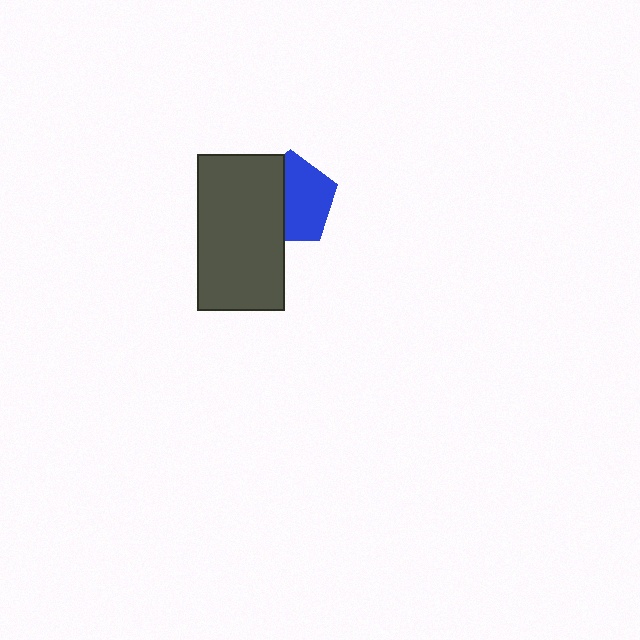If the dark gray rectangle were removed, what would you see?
You would see the complete blue pentagon.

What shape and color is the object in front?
The object in front is a dark gray rectangle.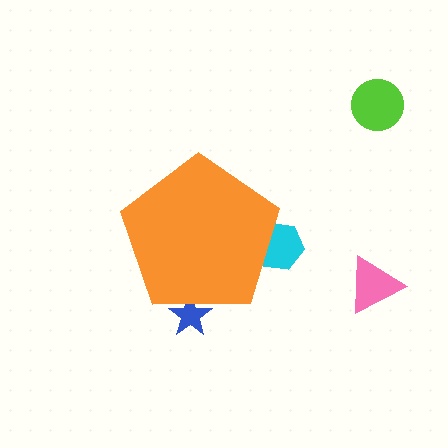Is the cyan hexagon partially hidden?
Yes, the cyan hexagon is partially hidden behind the orange pentagon.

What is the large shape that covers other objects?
An orange pentagon.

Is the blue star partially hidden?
Yes, the blue star is partially hidden behind the orange pentagon.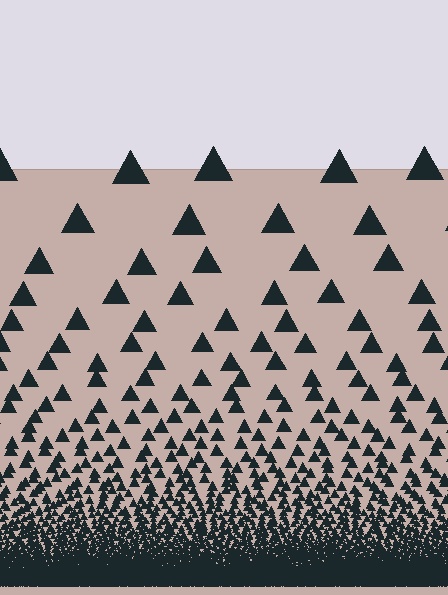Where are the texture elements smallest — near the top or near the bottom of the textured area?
Near the bottom.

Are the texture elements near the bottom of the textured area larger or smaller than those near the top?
Smaller. The gradient is inverted — elements near the bottom are smaller and denser.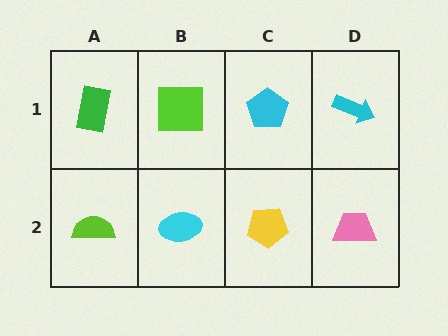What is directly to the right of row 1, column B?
A cyan pentagon.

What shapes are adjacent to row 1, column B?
A cyan ellipse (row 2, column B), a green rectangle (row 1, column A), a cyan pentagon (row 1, column C).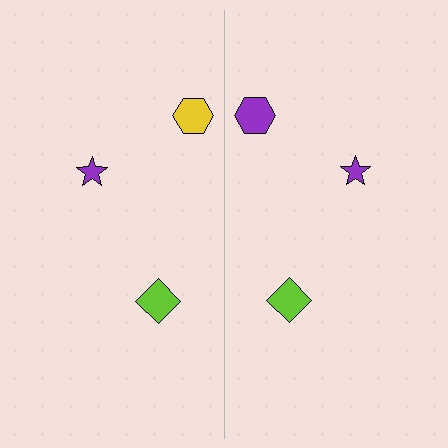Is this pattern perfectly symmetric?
No, the pattern is not perfectly symmetric. The purple hexagon on the right side breaks the symmetry — its mirror counterpart is yellow.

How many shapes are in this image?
There are 6 shapes in this image.